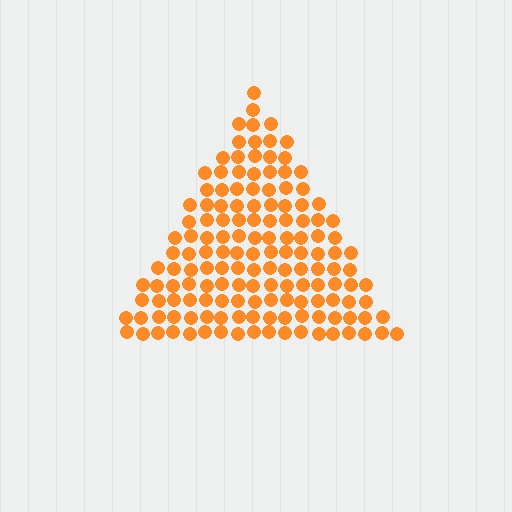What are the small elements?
The small elements are circles.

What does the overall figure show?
The overall figure shows a triangle.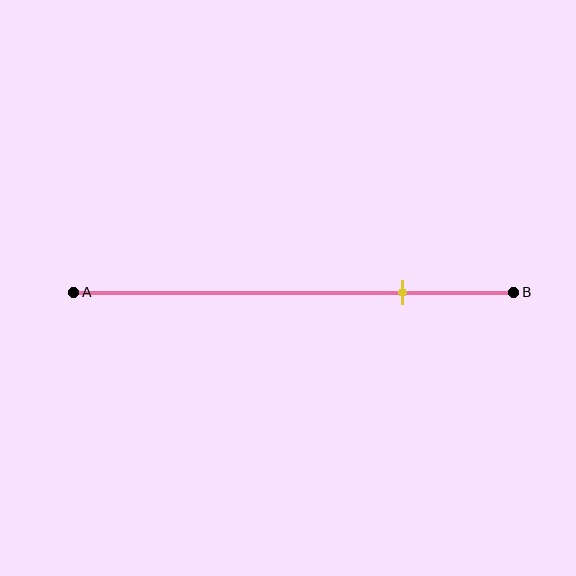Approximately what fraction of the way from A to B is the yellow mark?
The yellow mark is approximately 75% of the way from A to B.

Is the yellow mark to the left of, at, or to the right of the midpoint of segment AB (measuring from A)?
The yellow mark is to the right of the midpoint of segment AB.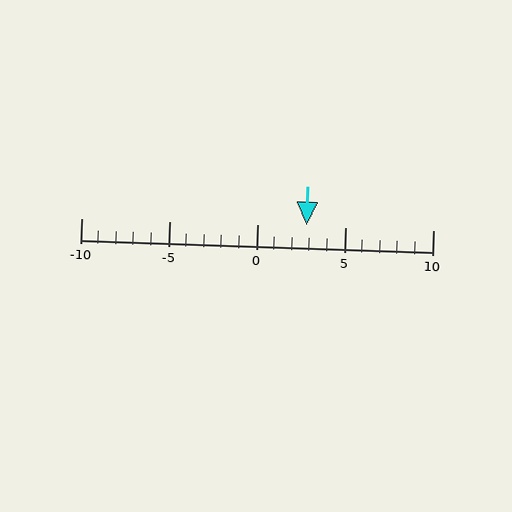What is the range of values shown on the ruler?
The ruler shows values from -10 to 10.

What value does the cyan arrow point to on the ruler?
The cyan arrow points to approximately 3.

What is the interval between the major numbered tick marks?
The major tick marks are spaced 5 units apart.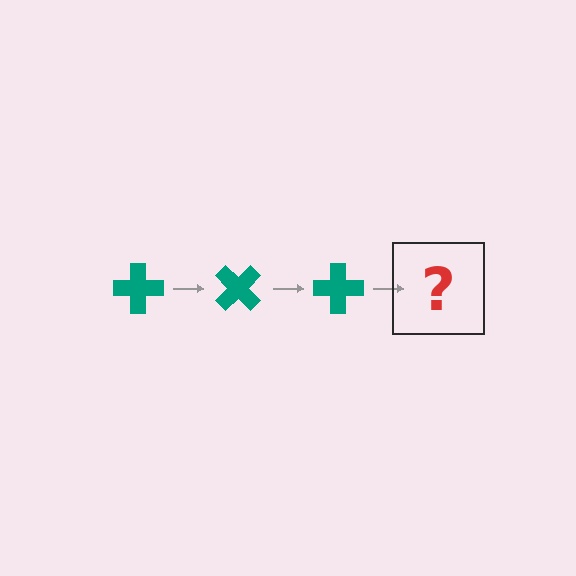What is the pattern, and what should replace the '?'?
The pattern is that the cross rotates 45 degrees each step. The '?' should be a teal cross rotated 135 degrees.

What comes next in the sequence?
The next element should be a teal cross rotated 135 degrees.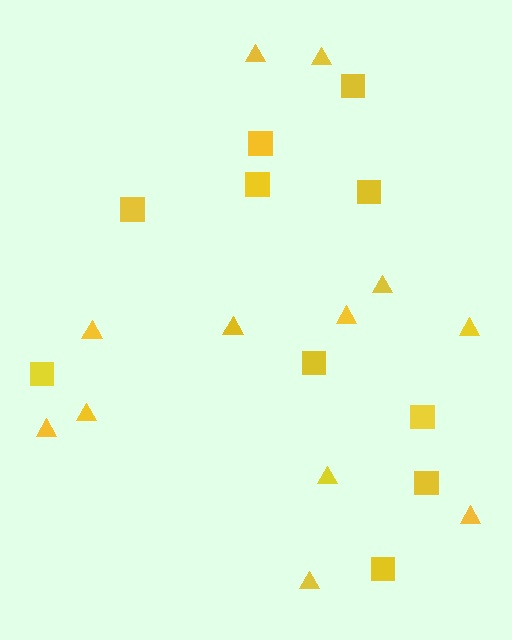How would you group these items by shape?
There are 2 groups: one group of triangles (12) and one group of squares (10).